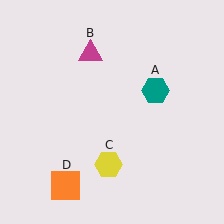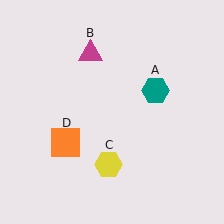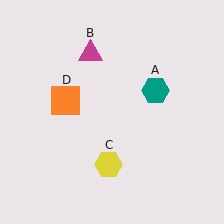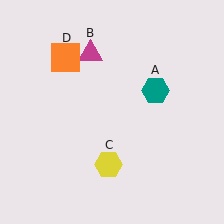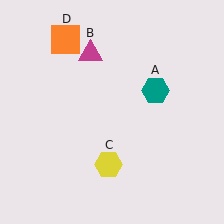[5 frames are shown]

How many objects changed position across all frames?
1 object changed position: orange square (object D).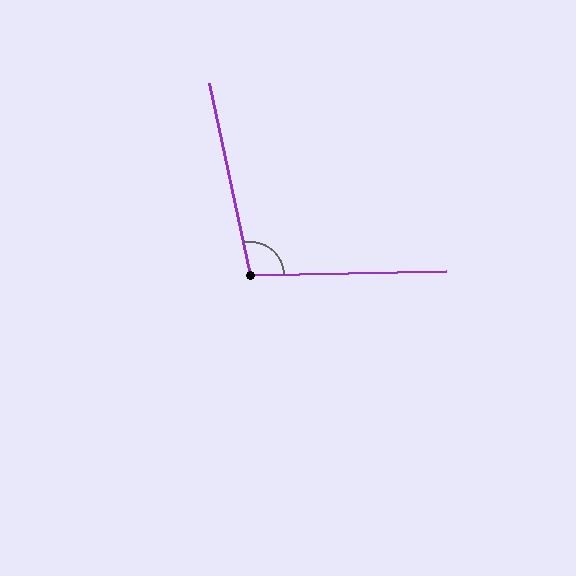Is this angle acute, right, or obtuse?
It is obtuse.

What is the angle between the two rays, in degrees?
Approximately 101 degrees.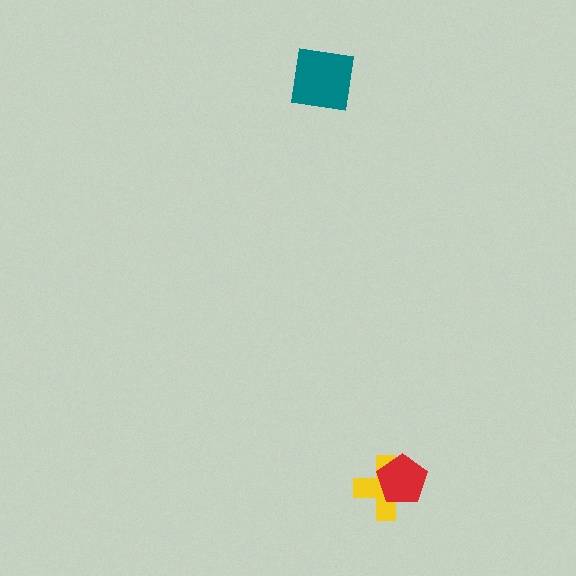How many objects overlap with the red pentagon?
1 object overlaps with the red pentagon.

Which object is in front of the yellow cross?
The red pentagon is in front of the yellow cross.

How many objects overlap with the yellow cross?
1 object overlaps with the yellow cross.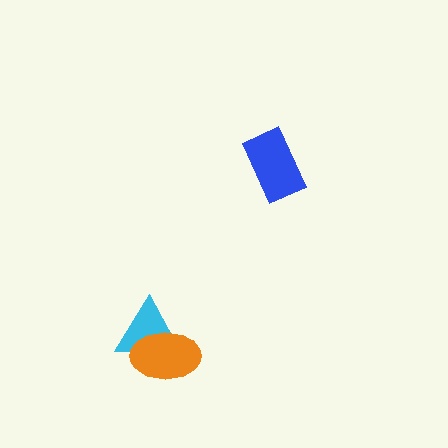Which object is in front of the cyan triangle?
The orange ellipse is in front of the cyan triangle.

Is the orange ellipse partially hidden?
No, no other shape covers it.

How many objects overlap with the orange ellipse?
1 object overlaps with the orange ellipse.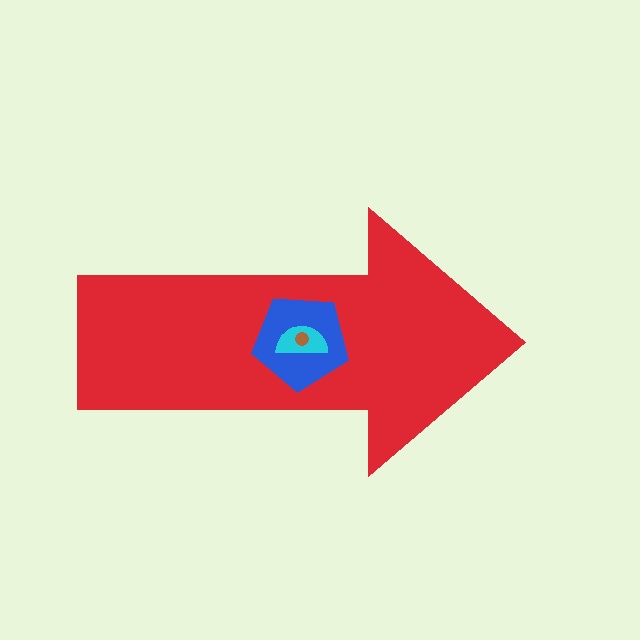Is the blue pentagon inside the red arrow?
Yes.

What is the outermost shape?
The red arrow.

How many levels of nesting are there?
4.